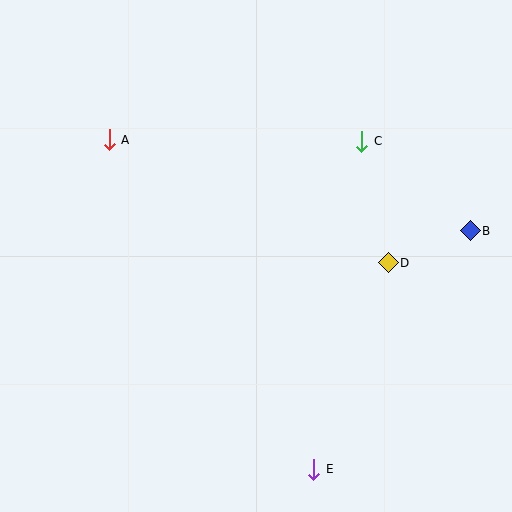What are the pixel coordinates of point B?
Point B is at (470, 231).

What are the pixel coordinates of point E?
Point E is at (314, 469).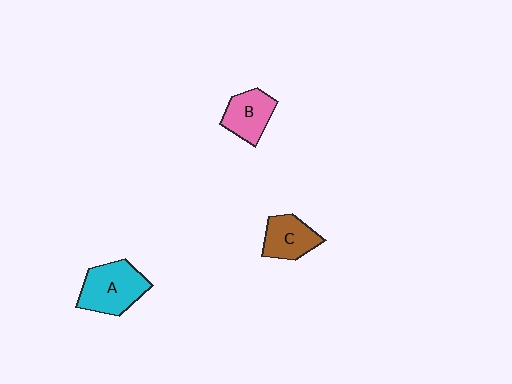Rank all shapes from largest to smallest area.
From largest to smallest: A (cyan), B (pink), C (brown).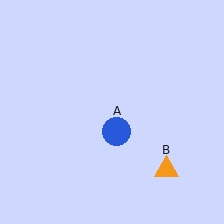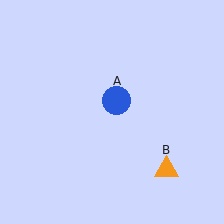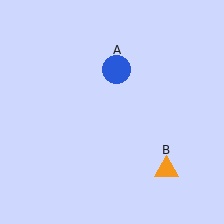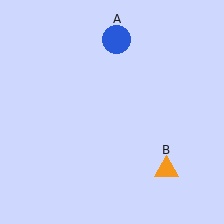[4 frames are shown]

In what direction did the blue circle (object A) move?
The blue circle (object A) moved up.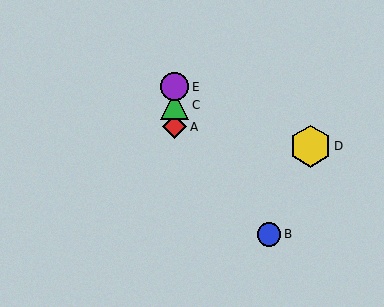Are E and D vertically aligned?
No, E is at x≈175 and D is at x≈310.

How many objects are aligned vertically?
3 objects (A, C, E) are aligned vertically.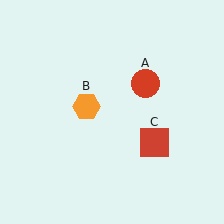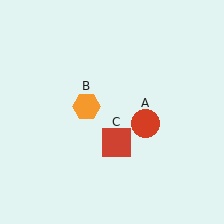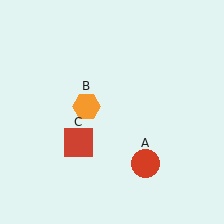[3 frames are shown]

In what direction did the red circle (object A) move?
The red circle (object A) moved down.